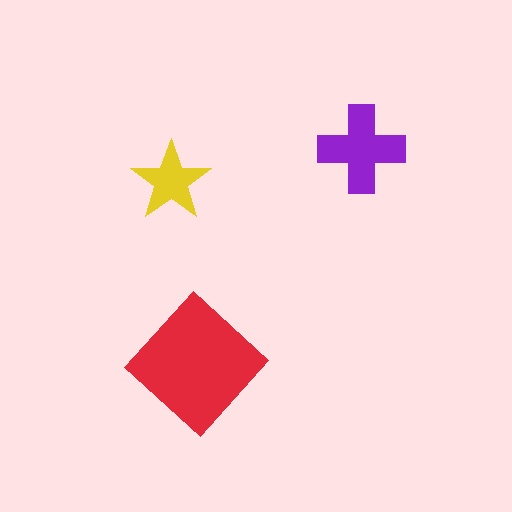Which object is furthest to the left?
The yellow star is leftmost.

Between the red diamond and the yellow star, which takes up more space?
The red diamond.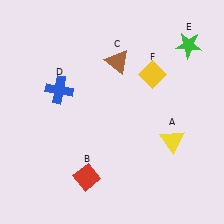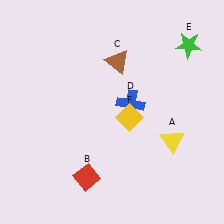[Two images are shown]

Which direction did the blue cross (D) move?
The blue cross (D) moved right.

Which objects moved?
The objects that moved are: the blue cross (D), the yellow diamond (F).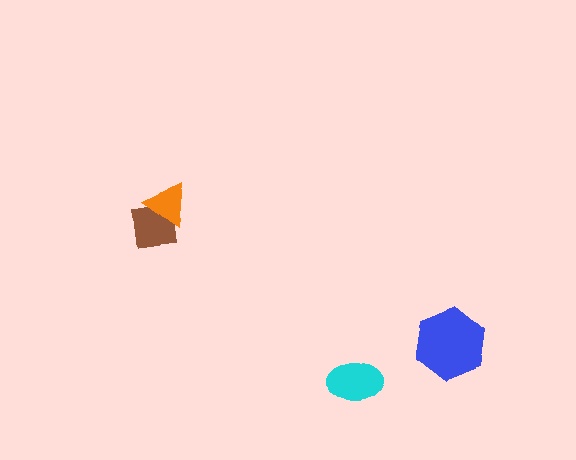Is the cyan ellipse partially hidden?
No, no other shape covers it.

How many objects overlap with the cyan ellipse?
0 objects overlap with the cyan ellipse.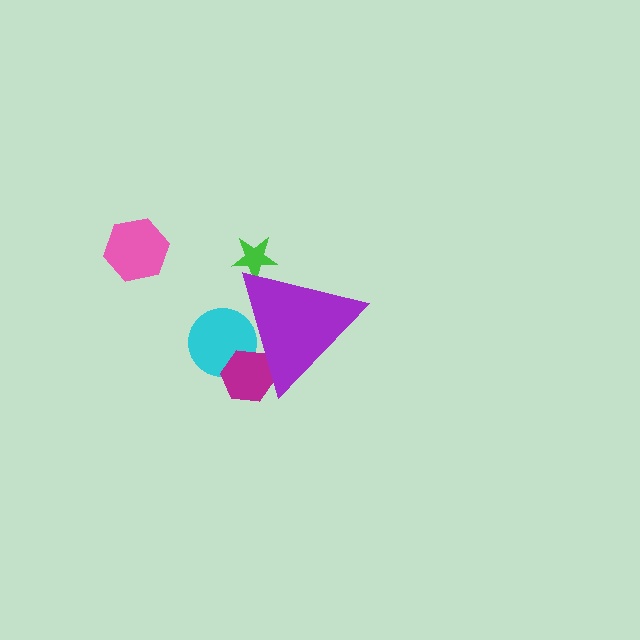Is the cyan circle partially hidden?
Yes, the cyan circle is partially hidden behind the purple triangle.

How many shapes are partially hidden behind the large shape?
3 shapes are partially hidden.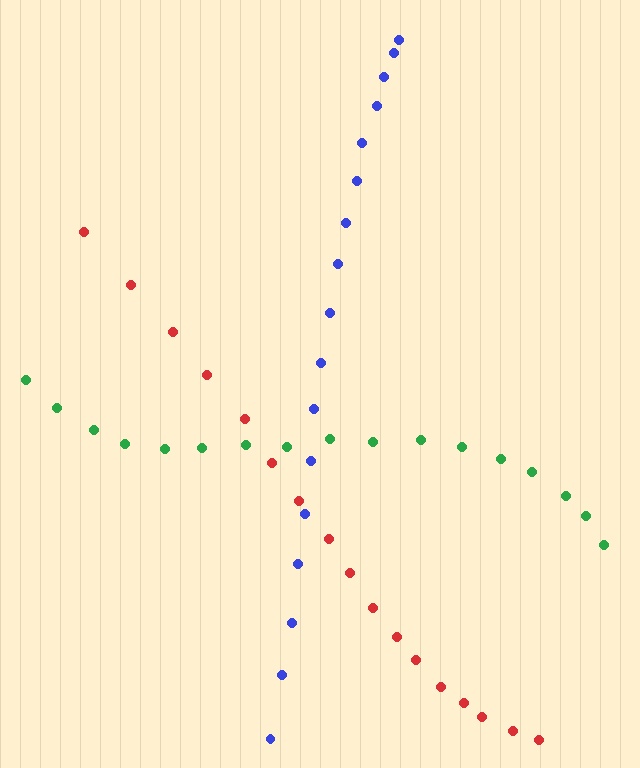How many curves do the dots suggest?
There are 3 distinct paths.